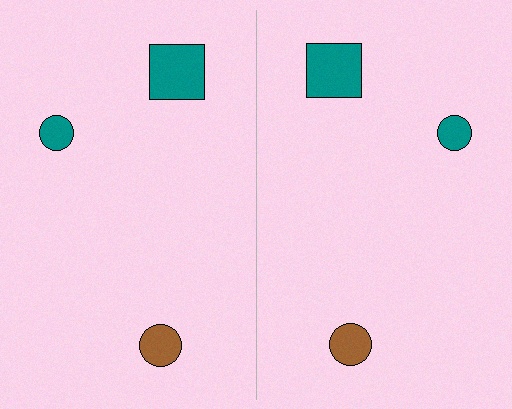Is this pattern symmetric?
Yes, this pattern has bilateral (reflection) symmetry.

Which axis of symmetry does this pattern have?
The pattern has a vertical axis of symmetry running through the center of the image.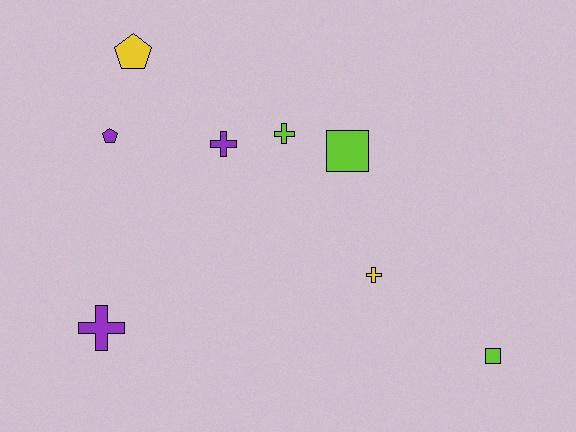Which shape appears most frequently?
Cross, with 4 objects.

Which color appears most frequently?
Purple, with 3 objects.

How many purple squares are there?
There are no purple squares.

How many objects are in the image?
There are 8 objects.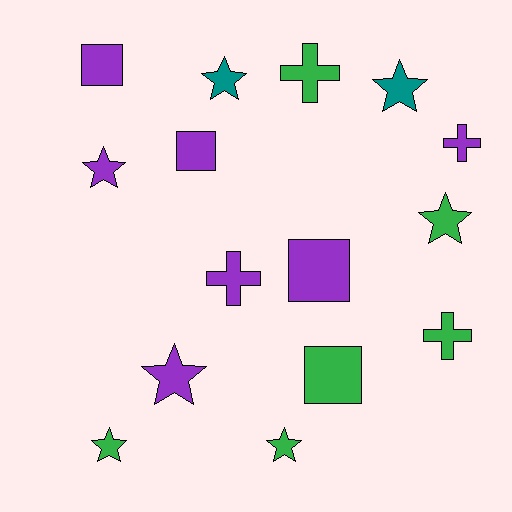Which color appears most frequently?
Purple, with 7 objects.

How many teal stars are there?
There are 2 teal stars.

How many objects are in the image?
There are 15 objects.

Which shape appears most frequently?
Star, with 7 objects.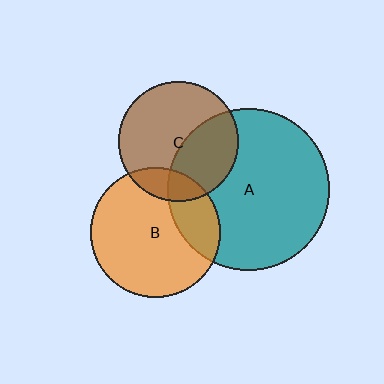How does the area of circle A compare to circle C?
Approximately 1.8 times.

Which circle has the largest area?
Circle A (teal).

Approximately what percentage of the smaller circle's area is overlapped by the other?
Approximately 40%.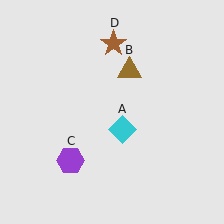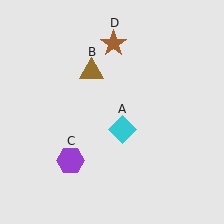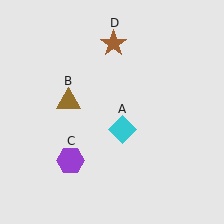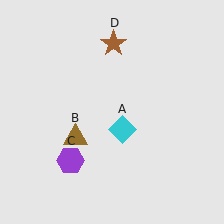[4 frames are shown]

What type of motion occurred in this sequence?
The brown triangle (object B) rotated counterclockwise around the center of the scene.